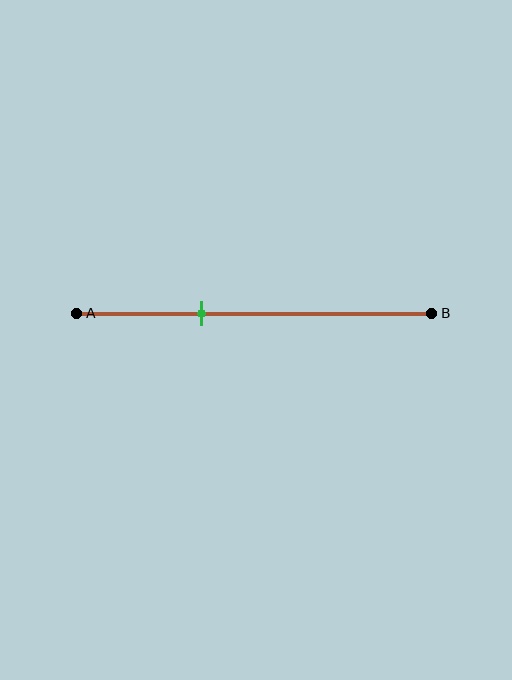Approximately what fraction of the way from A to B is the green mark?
The green mark is approximately 35% of the way from A to B.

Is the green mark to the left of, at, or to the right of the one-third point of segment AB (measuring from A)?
The green mark is approximately at the one-third point of segment AB.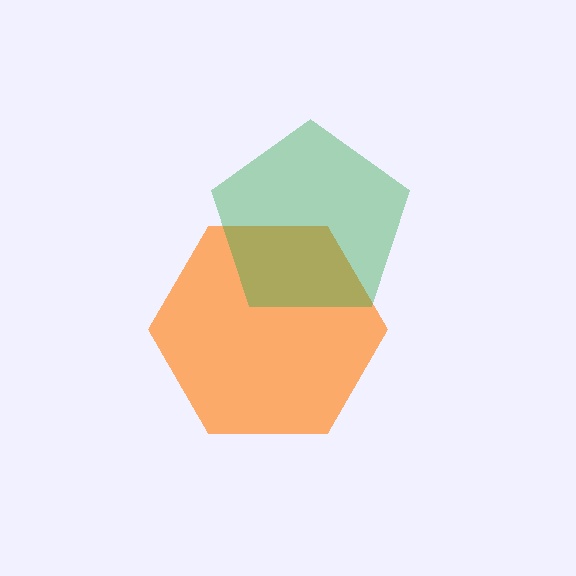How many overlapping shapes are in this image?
There are 2 overlapping shapes in the image.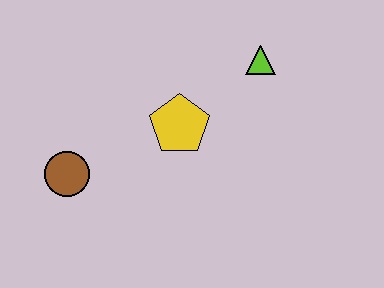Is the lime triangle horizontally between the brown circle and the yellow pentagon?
No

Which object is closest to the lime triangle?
The yellow pentagon is closest to the lime triangle.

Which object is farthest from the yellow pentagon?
The brown circle is farthest from the yellow pentagon.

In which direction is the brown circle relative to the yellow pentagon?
The brown circle is to the left of the yellow pentagon.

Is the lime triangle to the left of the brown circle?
No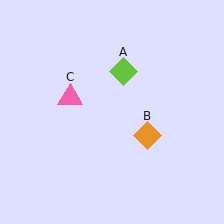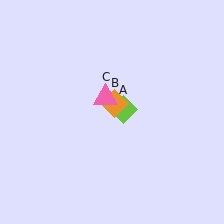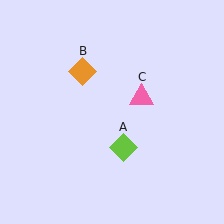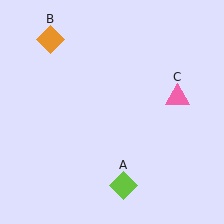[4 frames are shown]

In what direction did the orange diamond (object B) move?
The orange diamond (object B) moved up and to the left.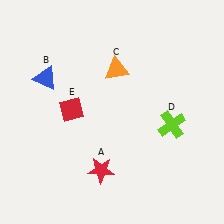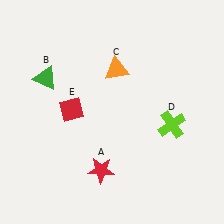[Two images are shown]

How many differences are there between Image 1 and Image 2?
There is 1 difference between the two images.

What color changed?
The triangle (B) changed from blue in Image 1 to green in Image 2.